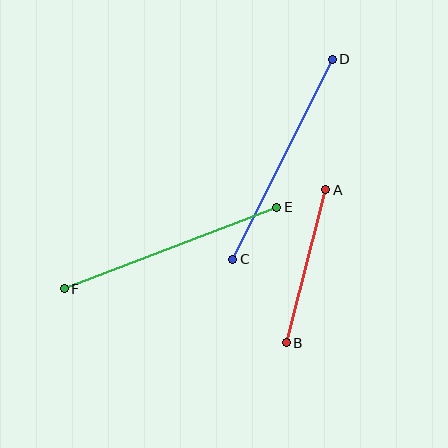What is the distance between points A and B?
The distance is approximately 158 pixels.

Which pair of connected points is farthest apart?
Points E and F are farthest apart.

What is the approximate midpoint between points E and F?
The midpoint is at approximately (171, 248) pixels.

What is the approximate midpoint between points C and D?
The midpoint is at approximately (282, 159) pixels.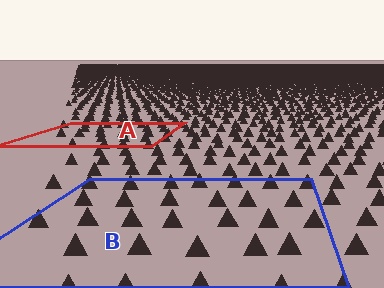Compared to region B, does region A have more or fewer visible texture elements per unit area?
Region A has more texture elements per unit area — they are packed more densely because it is farther away.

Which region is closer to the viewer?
Region B is closer. The texture elements there are larger and more spread out.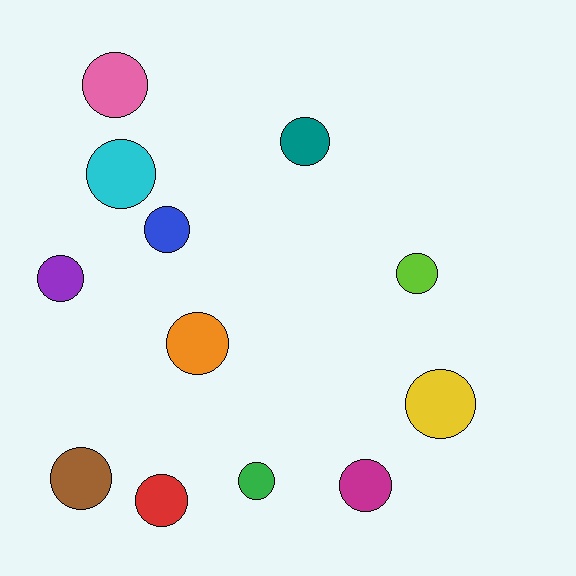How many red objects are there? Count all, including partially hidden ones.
There is 1 red object.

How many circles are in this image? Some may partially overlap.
There are 12 circles.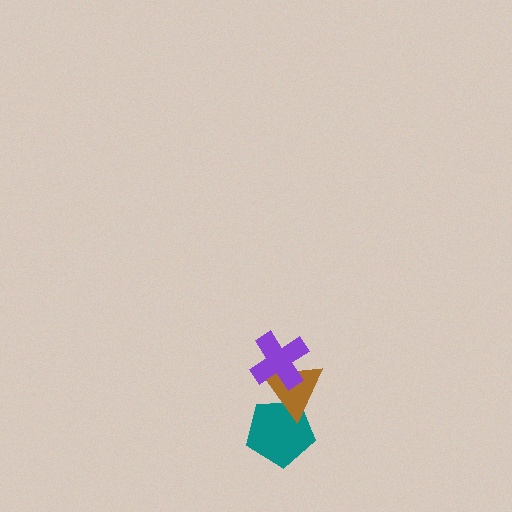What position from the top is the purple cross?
The purple cross is 1st from the top.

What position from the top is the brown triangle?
The brown triangle is 2nd from the top.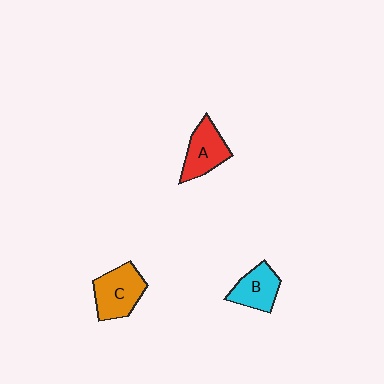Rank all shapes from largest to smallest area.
From largest to smallest: C (orange), A (red), B (cyan).